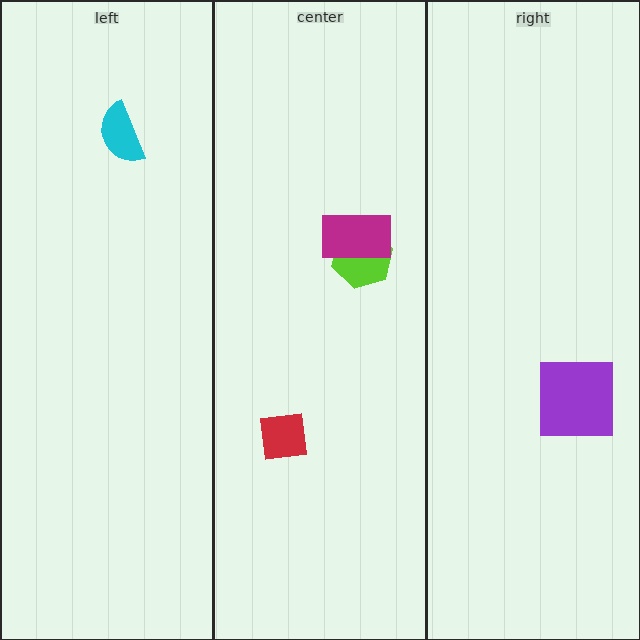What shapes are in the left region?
The cyan semicircle.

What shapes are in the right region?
The purple square.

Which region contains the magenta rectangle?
The center region.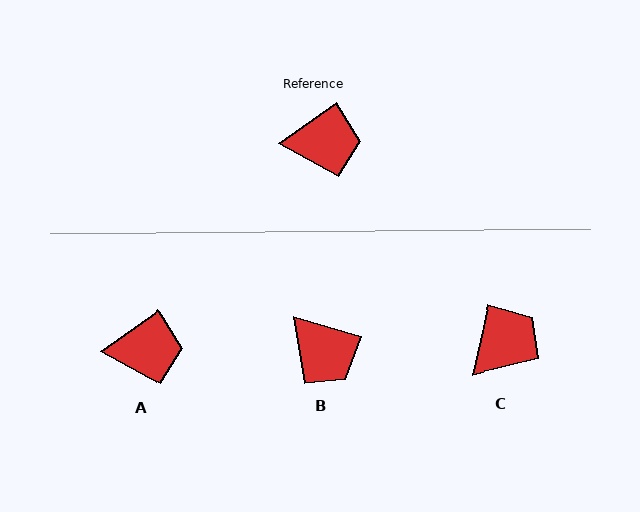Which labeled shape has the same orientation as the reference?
A.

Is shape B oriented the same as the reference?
No, it is off by about 52 degrees.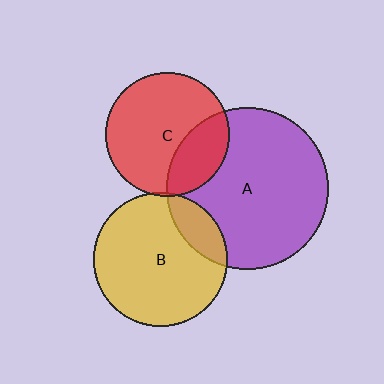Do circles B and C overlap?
Yes.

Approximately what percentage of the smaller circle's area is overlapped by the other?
Approximately 5%.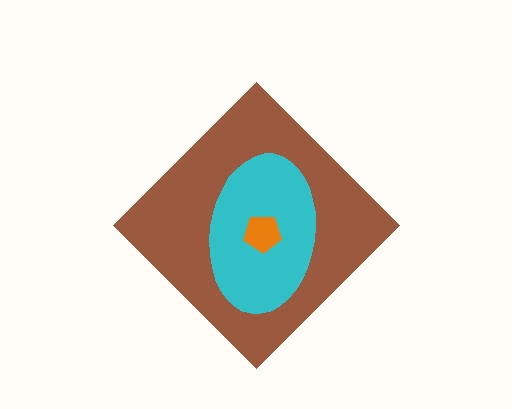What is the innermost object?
The orange pentagon.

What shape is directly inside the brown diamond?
The cyan ellipse.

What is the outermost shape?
The brown diamond.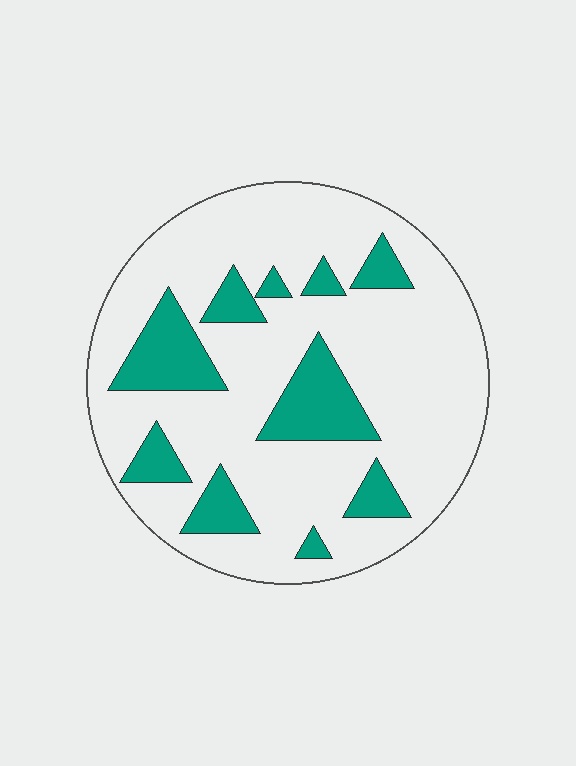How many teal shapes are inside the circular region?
10.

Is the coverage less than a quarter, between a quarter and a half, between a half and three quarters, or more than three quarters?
Less than a quarter.